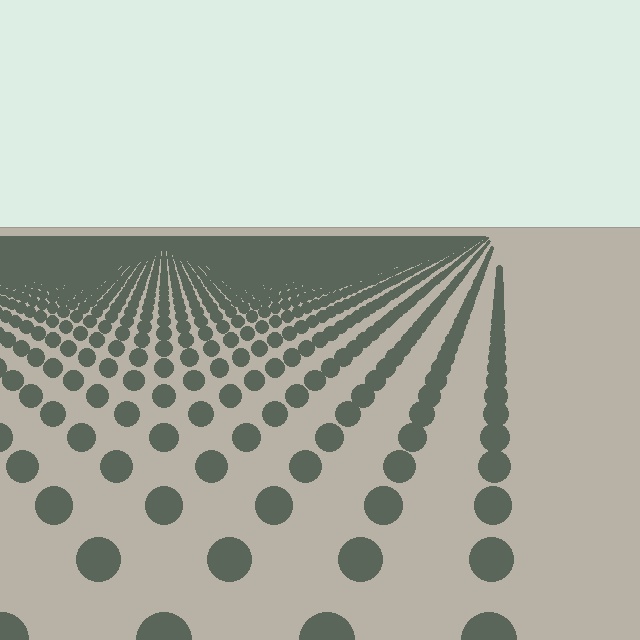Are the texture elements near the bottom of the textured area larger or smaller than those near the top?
Larger. Near the bottom, elements are closer to the viewer and appear at a bigger on-screen size.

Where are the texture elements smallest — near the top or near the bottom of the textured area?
Near the top.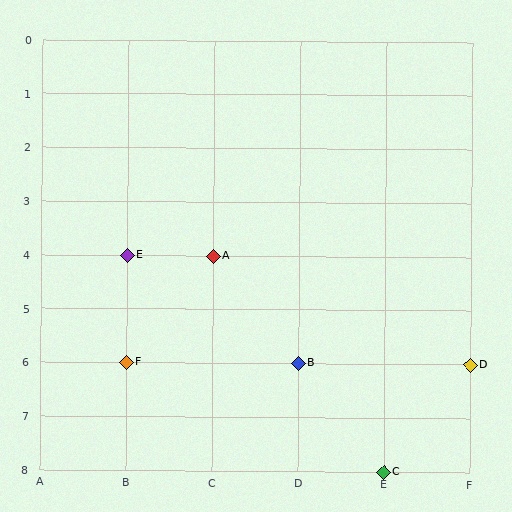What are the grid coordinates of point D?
Point D is at grid coordinates (F, 6).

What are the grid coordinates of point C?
Point C is at grid coordinates (E, 8).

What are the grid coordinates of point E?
Point E is at grid coordinates (B, 4).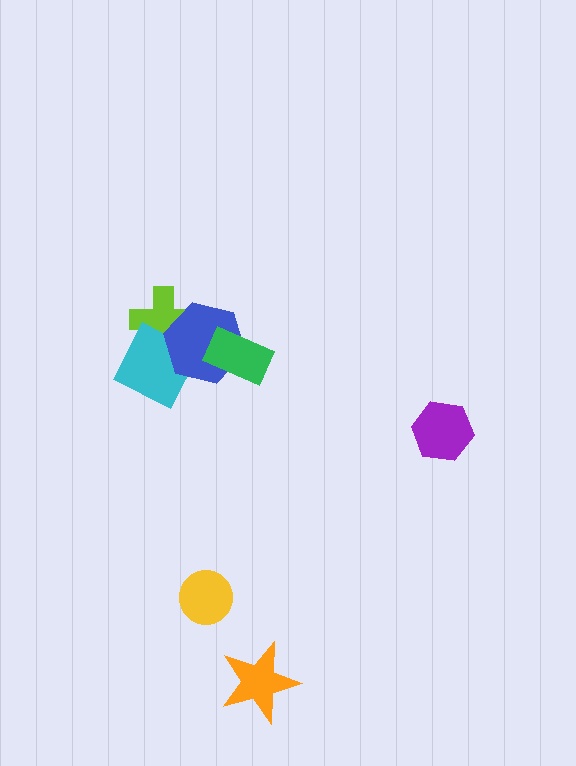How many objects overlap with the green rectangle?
1 object overlaps with the green rectangle.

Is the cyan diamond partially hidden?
Yes, it is partially covered by another shape.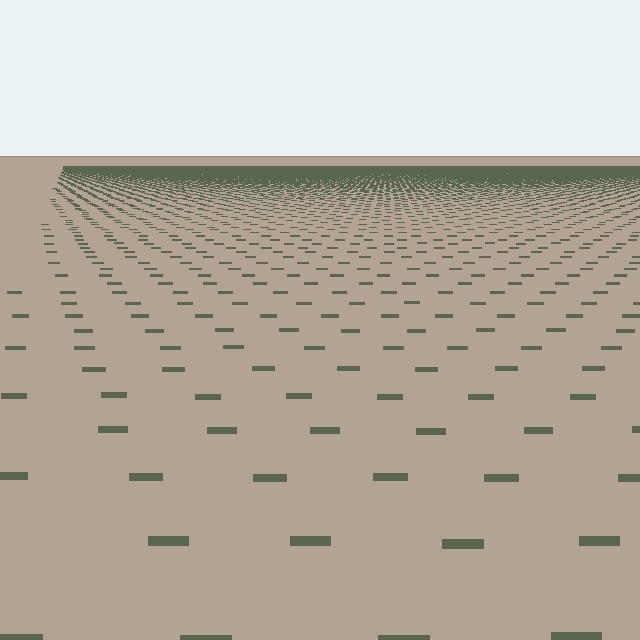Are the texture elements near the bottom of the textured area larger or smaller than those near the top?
Larger. Near the bottom, elements are closer to the viewer and appear at a bigger on-screen size.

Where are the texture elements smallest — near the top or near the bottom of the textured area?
Near the top.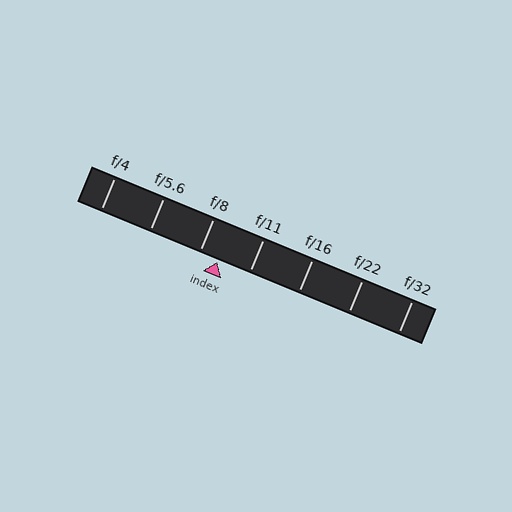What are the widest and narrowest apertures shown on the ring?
The widest aperture shown is f/4 and the narrowest is f/32.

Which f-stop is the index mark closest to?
The index mark is closest to f/8.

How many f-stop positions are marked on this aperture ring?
There are 7 f-stop positions marked.